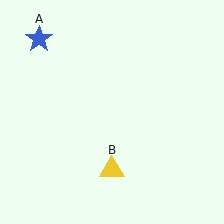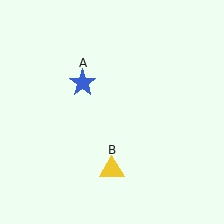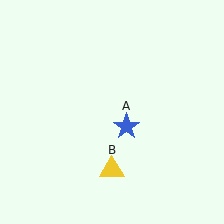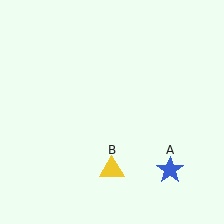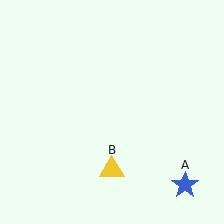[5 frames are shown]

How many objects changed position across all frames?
1 object changed position: blue star (object A).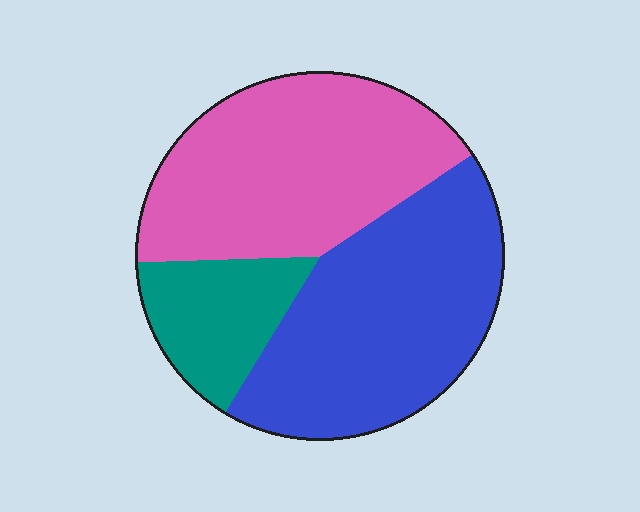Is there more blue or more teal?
Blue.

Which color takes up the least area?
Teal, at roughly 15%.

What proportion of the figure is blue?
Blue covers around 45% of the figure.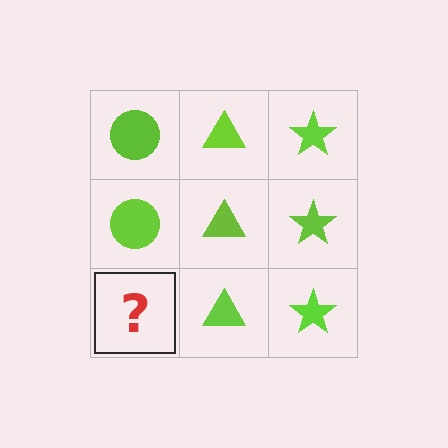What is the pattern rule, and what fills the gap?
The rule is that each column has a consistent shape. The gap should be filled with a lime circle.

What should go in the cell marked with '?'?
The missing cell should contain a lime circle.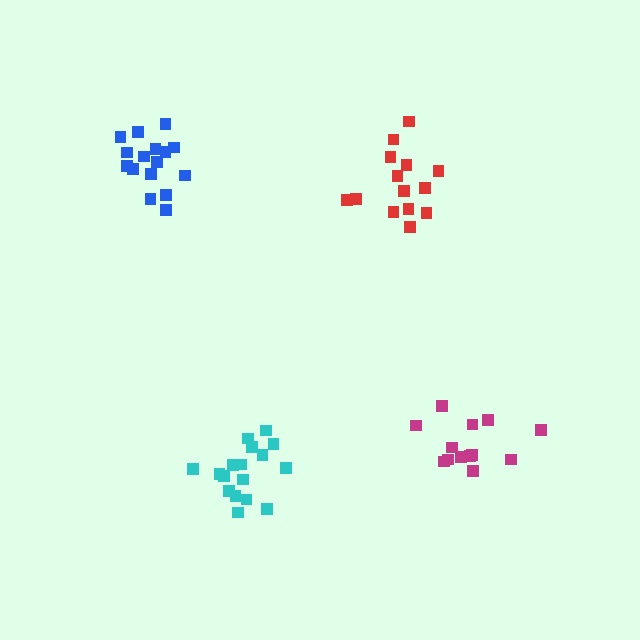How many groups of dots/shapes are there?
There are 4 groups.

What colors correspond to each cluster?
The clusters are colored: blue, red, magenta, cyan.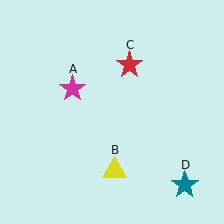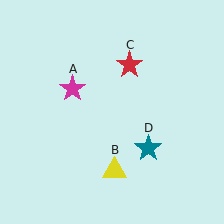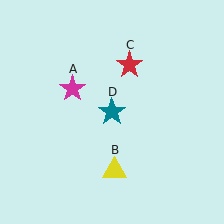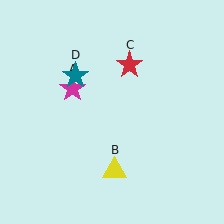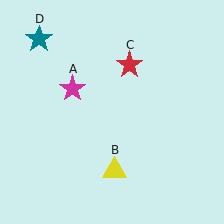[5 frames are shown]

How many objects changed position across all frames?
1 object changed position: teal star (object D).